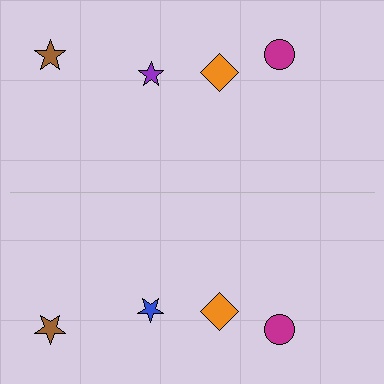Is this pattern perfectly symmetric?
No, the pattern is not perfectly symmetric. The blue star on the bottom side breaks the symmetry — its mirror counterpart is purple.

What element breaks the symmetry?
The blue star on the bottom side breaks the symmetry — its mirror counterpart is purple.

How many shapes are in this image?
There are 8 shapes in this image.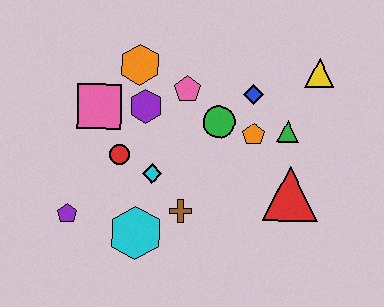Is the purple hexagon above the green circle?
Yes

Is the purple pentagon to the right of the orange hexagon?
No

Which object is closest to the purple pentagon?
The cyan hexagon is closest to the purple pentagon.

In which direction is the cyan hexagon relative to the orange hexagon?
The cyan hexagon is below the orange hexagon.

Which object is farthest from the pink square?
The yellow triangle is farthest from the pink square.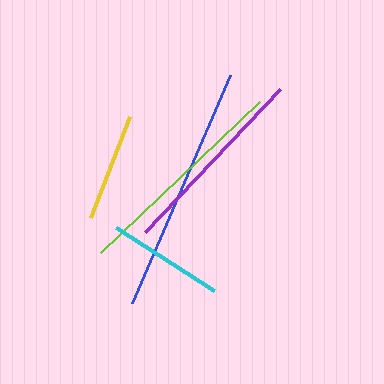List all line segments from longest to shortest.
From longest to shortest: blue, lime, purple, cyan, yellow.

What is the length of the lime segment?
The lime segment is approximately 219 pixels long.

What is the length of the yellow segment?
The yellow segment is approximately 108 pixels long.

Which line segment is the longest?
The blue line is the longest at approximately 248 pixels.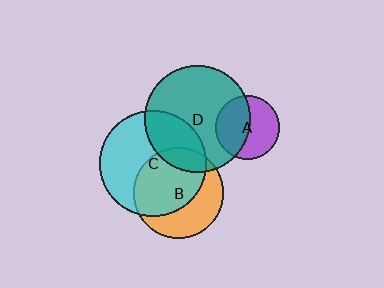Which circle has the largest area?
Circle D (teal).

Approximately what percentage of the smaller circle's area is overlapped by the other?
Approximately 50%.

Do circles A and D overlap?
Yes.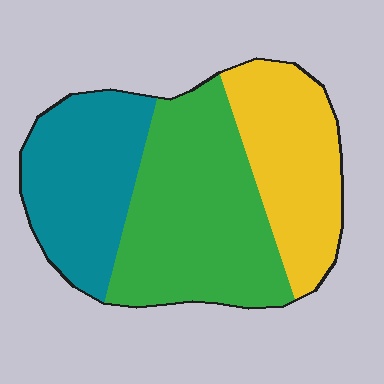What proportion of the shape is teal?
Teal takes up between a quarter and a half of the shape.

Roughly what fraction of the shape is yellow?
Yellow covers about 30% of the shape.